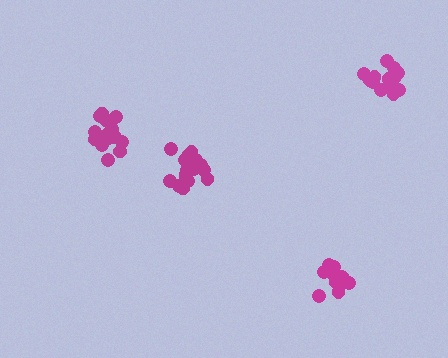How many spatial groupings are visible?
There are 4 spatial groupings.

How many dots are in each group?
Group 1: 12 dots, Group 2: 17 dots, Group 3: 18 dots, Group 4: 14 dots (61 total).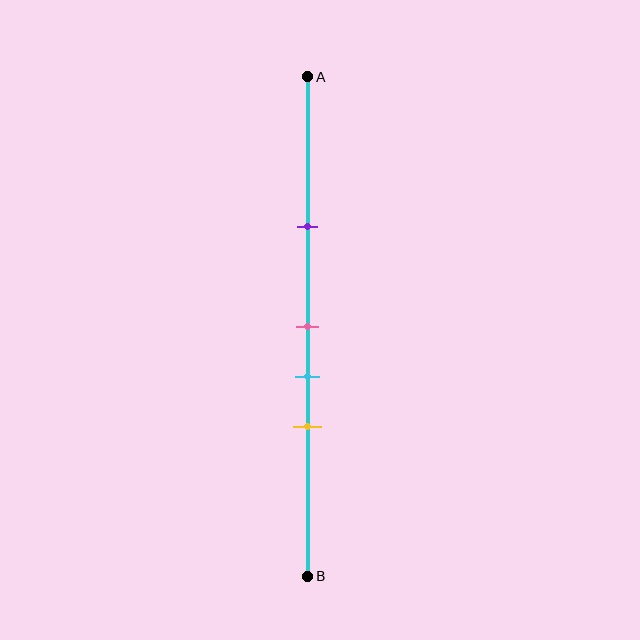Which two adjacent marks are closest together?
The pink and cyan marks are the closest adjacent pair.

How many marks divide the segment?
There are 4 marks dividing the segment.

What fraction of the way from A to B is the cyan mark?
The cyan mark is approximately 60% (0.6) of the way from A to B.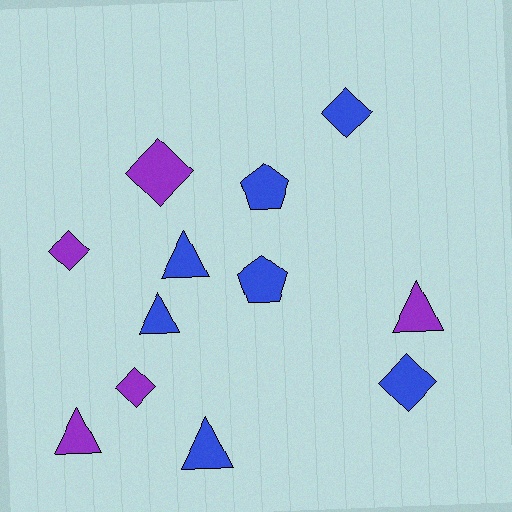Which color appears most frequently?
Blue, with 7 objects.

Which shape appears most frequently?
Triangle, with 5 objects.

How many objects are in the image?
There are 12 objects.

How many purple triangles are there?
There are 2 purple triangles.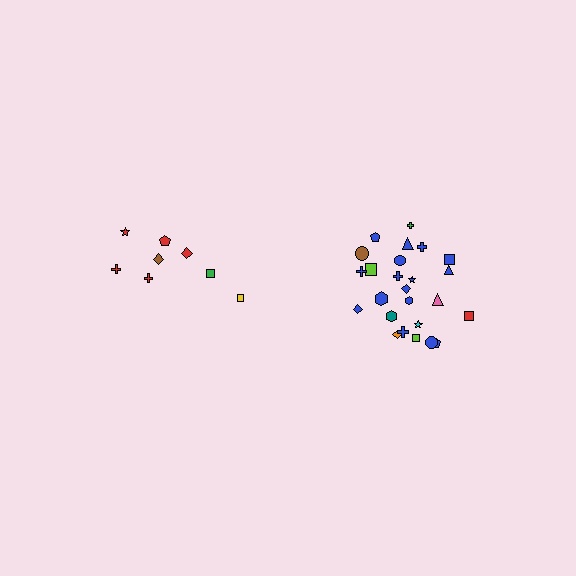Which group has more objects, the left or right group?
The right group.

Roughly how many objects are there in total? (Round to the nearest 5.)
Roughly 35 objects in total.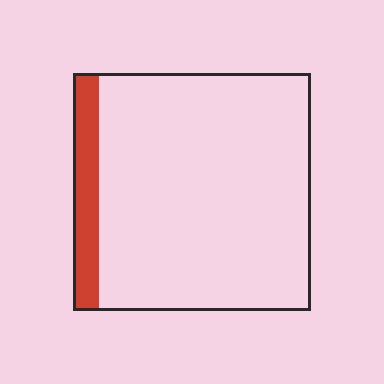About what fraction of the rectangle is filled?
About one tenth (1/10).